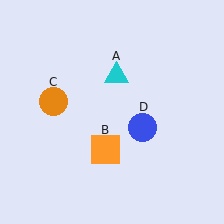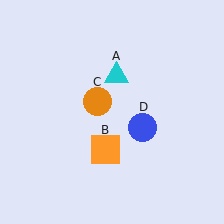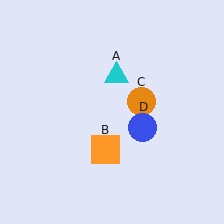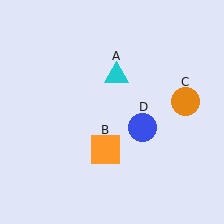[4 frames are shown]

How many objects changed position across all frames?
1 object changed position: orange circle (object C).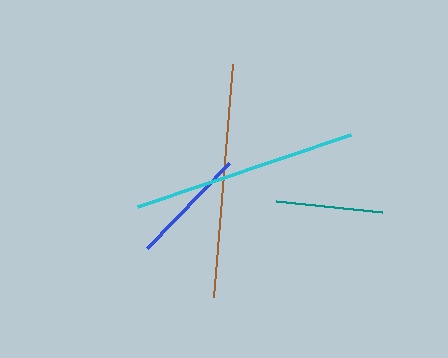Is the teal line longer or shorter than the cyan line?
The cyan line is longer than the teal line.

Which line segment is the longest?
The brown line is the longest at approximately 233 pixels.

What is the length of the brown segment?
The brown segment is approximately 233 pixels long.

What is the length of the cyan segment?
The cyan segment is approximately 225 pixels long.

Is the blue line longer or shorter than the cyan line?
The cyan line is longer than the blue line.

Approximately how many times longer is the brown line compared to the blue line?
The brown line is approximately 2.0 times the length of the blue line.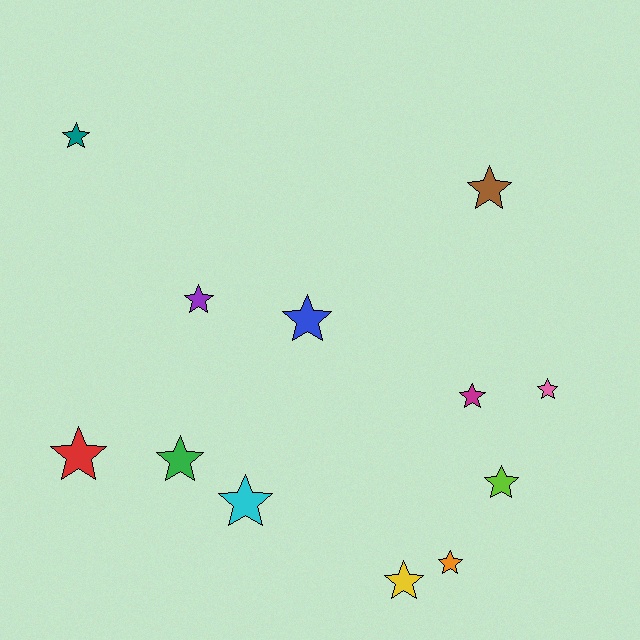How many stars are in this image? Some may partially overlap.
There are 12 stars.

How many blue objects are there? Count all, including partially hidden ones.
There is 1 blue object.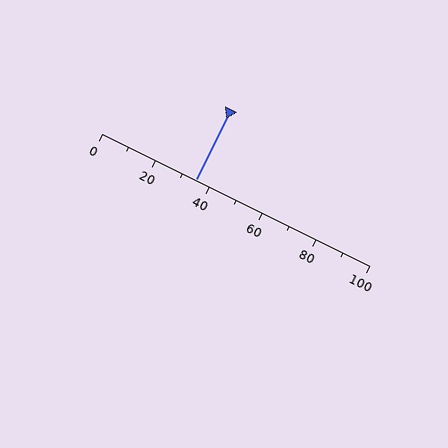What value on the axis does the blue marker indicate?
The marker indicates approximately 35.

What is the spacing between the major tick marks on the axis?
The major ticks are spaced 20 apart.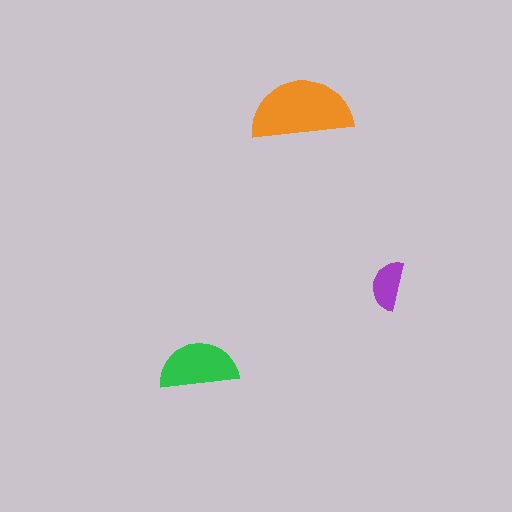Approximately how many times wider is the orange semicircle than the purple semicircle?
About 2 times wider.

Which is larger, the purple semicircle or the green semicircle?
The green one.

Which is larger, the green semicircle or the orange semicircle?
The orange one.